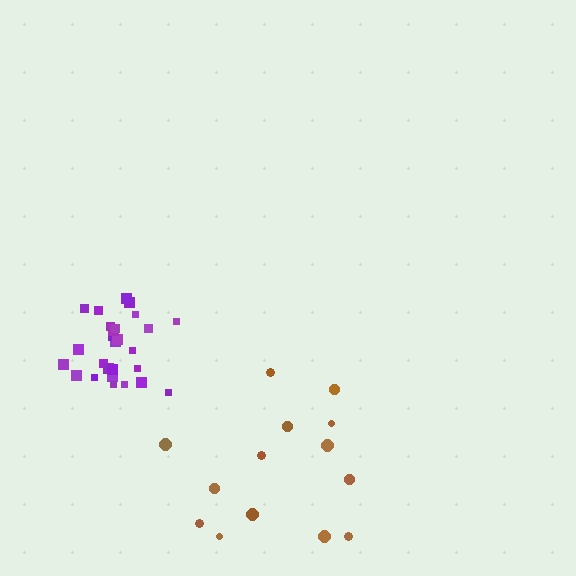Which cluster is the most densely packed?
Purple.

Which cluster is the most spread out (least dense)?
Brown.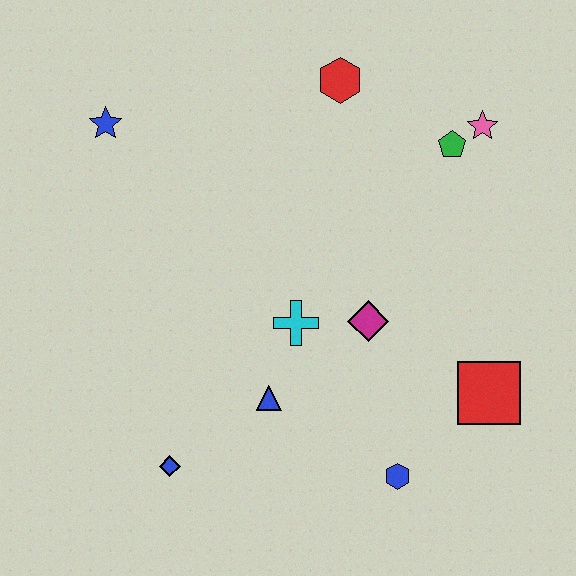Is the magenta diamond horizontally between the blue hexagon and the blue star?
Yes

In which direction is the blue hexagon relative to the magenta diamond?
The blue hexagon is below the magenta diamond.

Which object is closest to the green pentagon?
The pink star is closest to the green pentagon.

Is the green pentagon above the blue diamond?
Yes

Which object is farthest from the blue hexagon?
The blue star is farthest from the blue hexagon.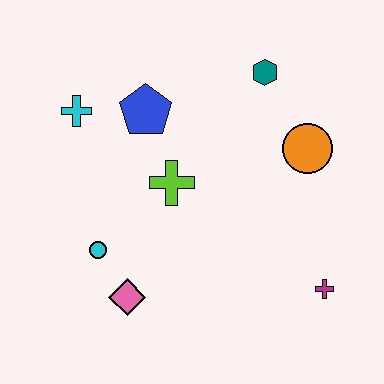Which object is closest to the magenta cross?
The orange circle is closest to the magenta cross.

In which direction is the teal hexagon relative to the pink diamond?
The teal hexagon is above the pink diamond.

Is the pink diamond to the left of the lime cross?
Yes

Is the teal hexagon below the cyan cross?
No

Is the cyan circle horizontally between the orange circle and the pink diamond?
No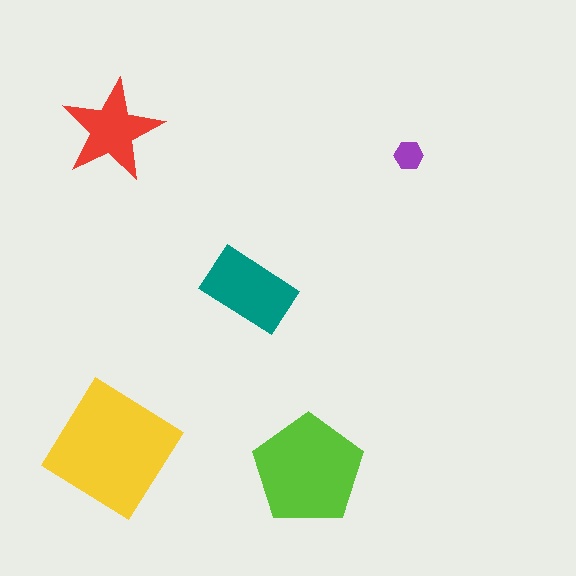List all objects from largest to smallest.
The yellow diamond, the lime pentagon, the teal rectangle, the red star, the purple hexagon.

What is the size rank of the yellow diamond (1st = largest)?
1st.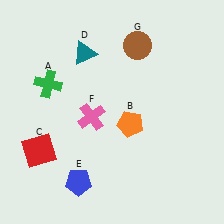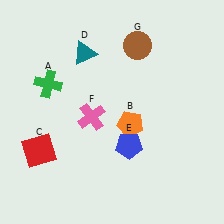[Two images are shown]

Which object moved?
The blue pentagon (E) moved right.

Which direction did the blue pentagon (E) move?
The blue pentagon (E) moved right.